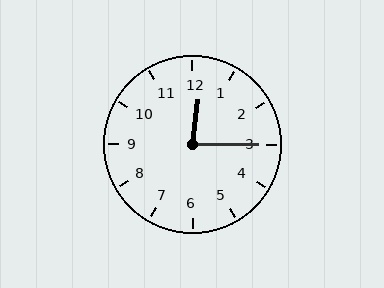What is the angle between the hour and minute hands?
Approximately 82 degrees.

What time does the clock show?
12:15.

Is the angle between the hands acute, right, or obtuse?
It is acute.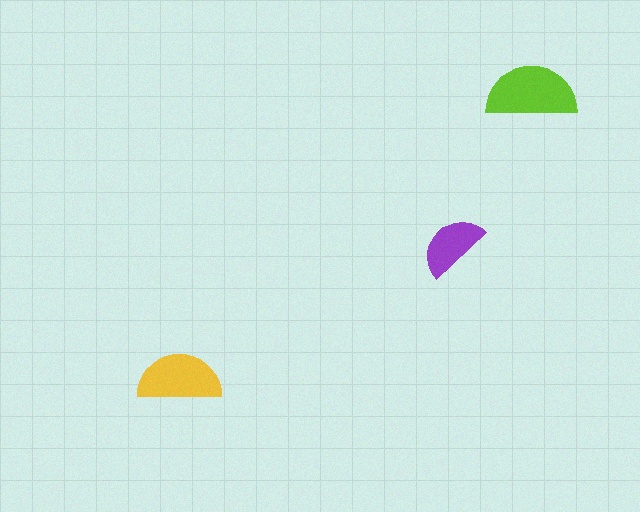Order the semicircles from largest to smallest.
the lime one, the yellow one, the purple one.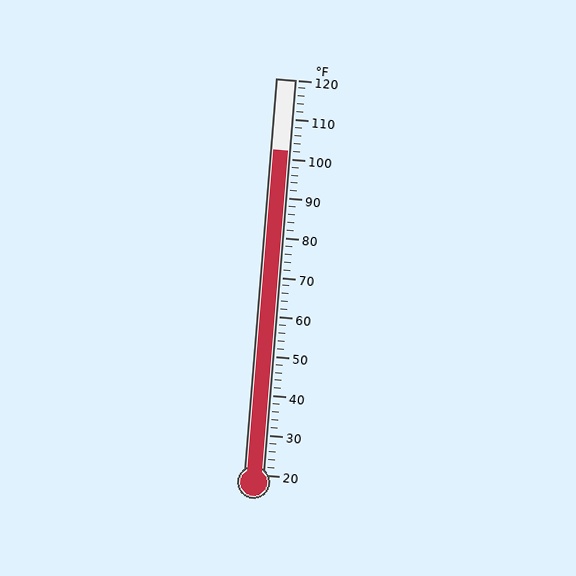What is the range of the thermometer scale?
The thermometer scale ranges from 20°F to 120°F.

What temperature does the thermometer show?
The thermometer shows approximately 102°F.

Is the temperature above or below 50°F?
The temperature is above 50°F.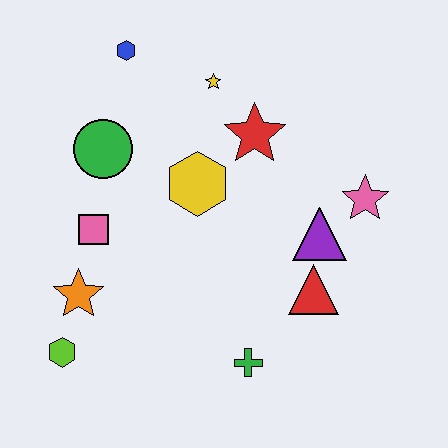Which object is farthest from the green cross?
The blue hexagon is farthest from the green cross.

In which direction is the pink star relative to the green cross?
The pink star is above the green cross.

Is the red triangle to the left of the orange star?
No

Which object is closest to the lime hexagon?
The orange star is closest to the lime hexagon.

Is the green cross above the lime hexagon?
No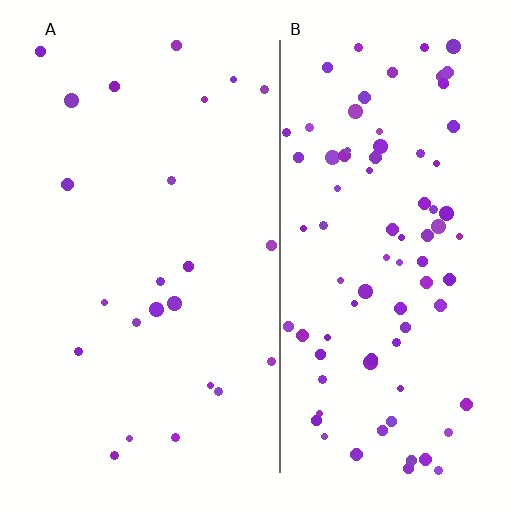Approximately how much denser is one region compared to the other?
Approximately 3.6× — region B over region A.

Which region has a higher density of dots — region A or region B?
B (the right).